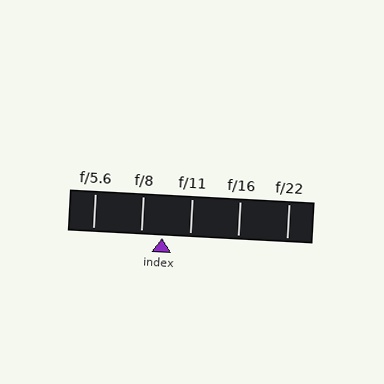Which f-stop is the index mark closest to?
The index mark is closest to f/8.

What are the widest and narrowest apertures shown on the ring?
The widest aperture shown is f/5.6 and the narrowest is f/22.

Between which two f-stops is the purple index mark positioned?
The index mark is between f/8 and f/11.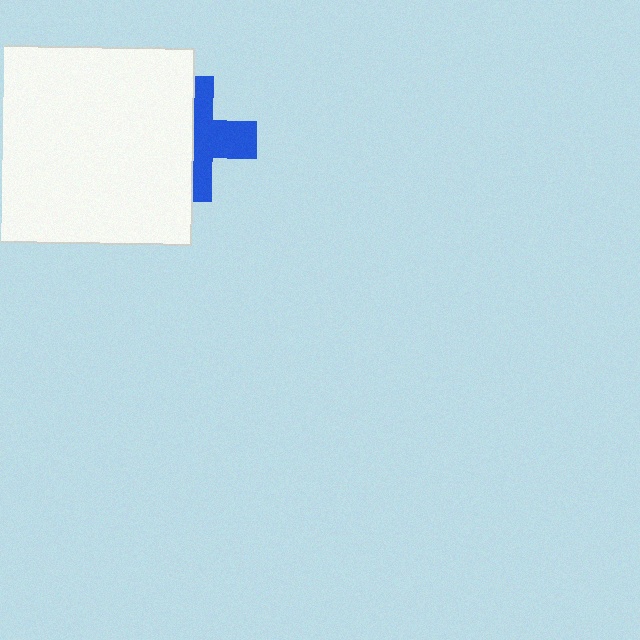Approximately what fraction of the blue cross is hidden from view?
Roughly 52% of the blue cross is hidden behind the white square.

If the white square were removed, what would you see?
You would see the complete blue cross.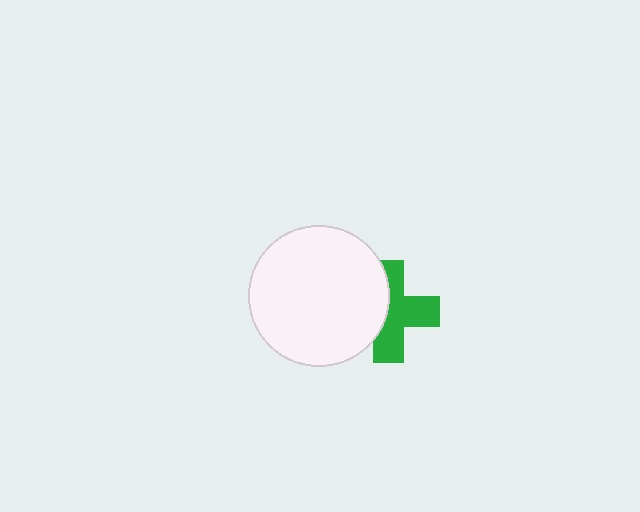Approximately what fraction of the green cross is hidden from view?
Roughly 39% of the green cross is hidden behind the white circle.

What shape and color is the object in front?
The object in front is a white circle.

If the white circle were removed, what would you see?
You would see the complete green cross.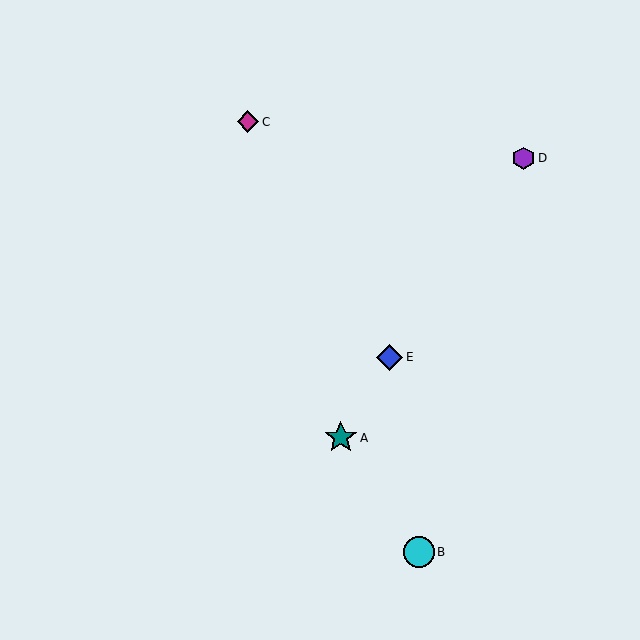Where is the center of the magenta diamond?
The center of the magenta diamond is at (248, 122).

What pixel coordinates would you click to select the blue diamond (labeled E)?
Click at (390, 357) to select the blue diamond E.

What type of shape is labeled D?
Shape D is a purple hexagon.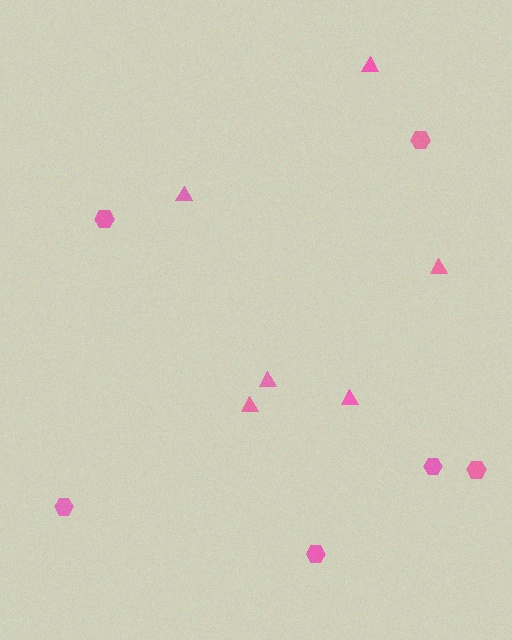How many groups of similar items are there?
There are 2 groups: one group of triangles (6) and one group of hexagons (6).